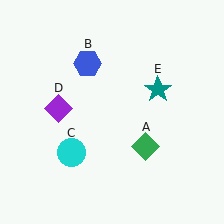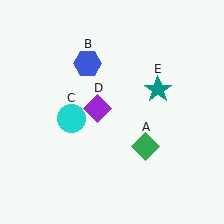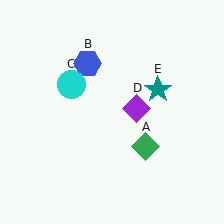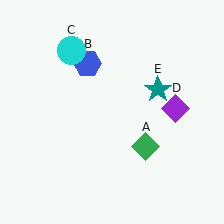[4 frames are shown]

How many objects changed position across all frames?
2 objects changed position: cyan circle (object C), purple diamond (object D).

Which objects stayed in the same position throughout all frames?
Green diamond (object A) and blue hexagon (object B) and teal star (object E) remained stationary.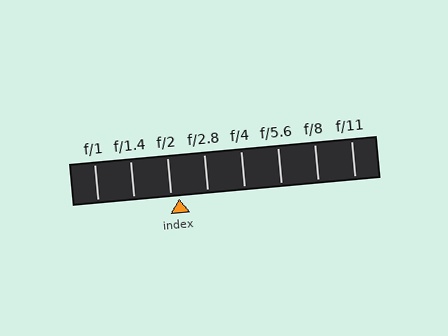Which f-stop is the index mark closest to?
The index mark is closest to f/2.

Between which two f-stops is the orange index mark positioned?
The index mark is between f/2 and f/2.8.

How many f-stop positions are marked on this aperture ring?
There are 8 f-stop positions marked.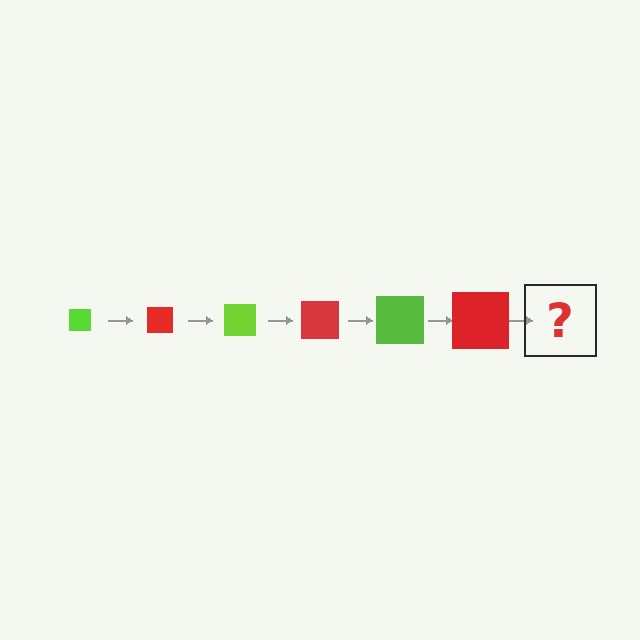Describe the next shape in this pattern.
It should be a lime square, larger than the previous one.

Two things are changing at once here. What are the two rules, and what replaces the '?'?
The two rules are that the square grows larger each step and the color cycles through lime and red. The '?' should be a lime square, larger than the previous one.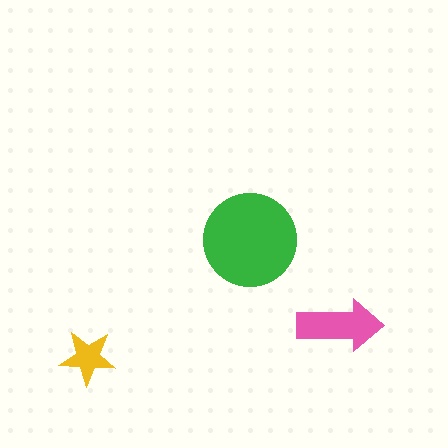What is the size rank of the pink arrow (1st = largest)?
2nd.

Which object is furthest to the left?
The yellow star is leftmost.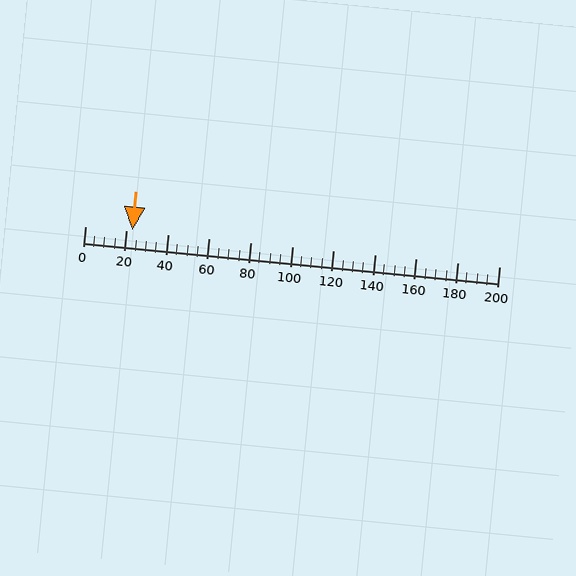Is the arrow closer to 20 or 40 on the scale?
The arrow is closer to 20.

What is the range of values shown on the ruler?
The ruler shows values from 0 to 200.